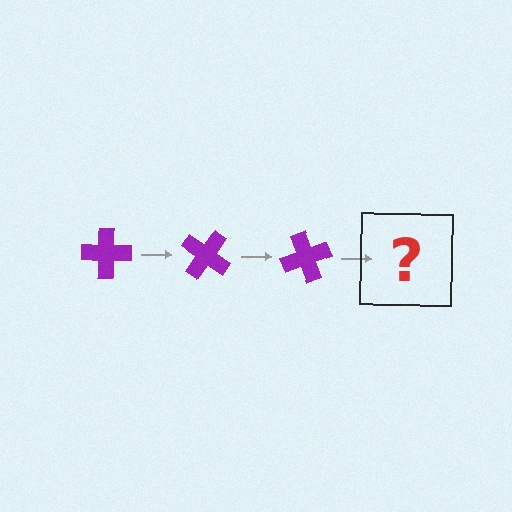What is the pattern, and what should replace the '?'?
The pattern is that the cross rotates 35 degrees each step. The '?' should be a purple cross rotated 105 degrees.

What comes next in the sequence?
The next element should be a purple cross rotated 105 degrees.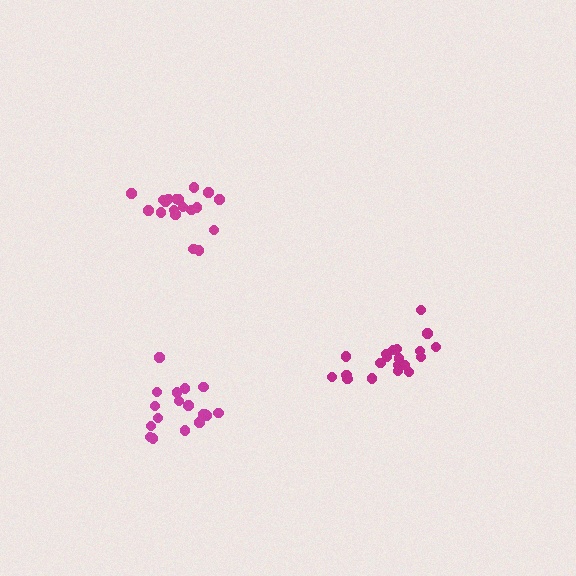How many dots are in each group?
Group 1: 20 dots, Group 2: 18 dots, Group 3: 19 dots (57 total).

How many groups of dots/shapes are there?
There are 3 groups.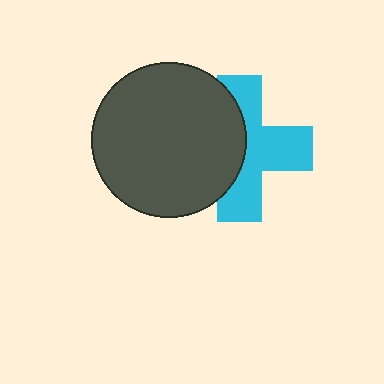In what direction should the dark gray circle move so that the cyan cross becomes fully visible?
The dark gray circle should move left. That is the shortest direction to clear the overlap and leave the cyan cross fully visible.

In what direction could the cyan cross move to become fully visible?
The cyan cross could move right. That would shift it out from behind the dark gray circle entirely.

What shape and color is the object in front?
The object in front is a dark gray circle.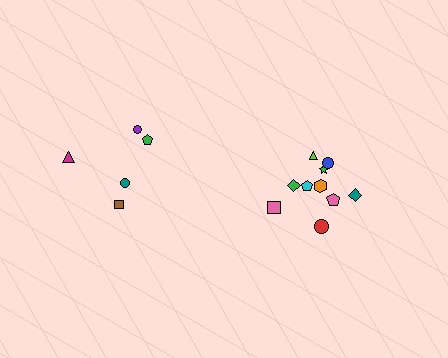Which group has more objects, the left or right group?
The right group.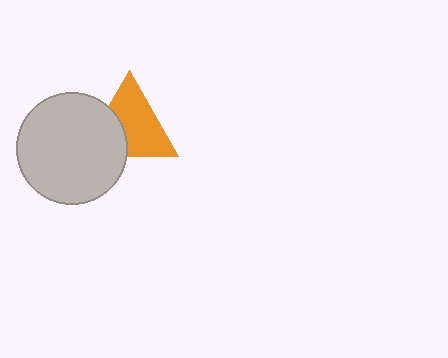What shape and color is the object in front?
The object in front is a light gray circle.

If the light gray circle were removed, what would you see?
You would see the complete orange triangle.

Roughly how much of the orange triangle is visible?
Most of it is visible (roughly 66%).